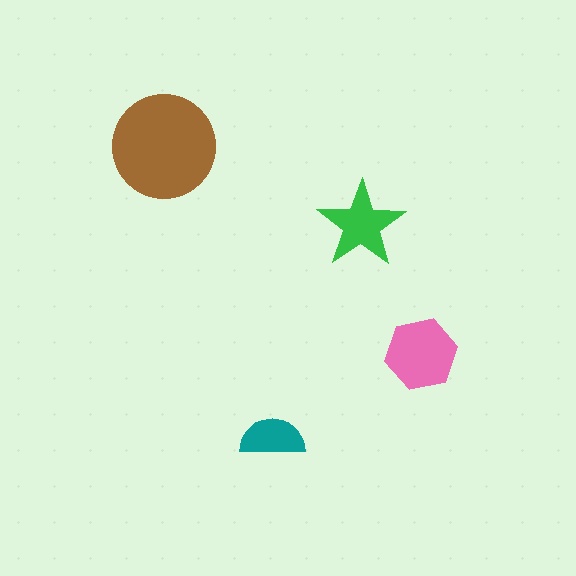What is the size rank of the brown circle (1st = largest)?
1st.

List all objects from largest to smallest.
The brown circle, the pink hexagon, the green star, the teal semicircle.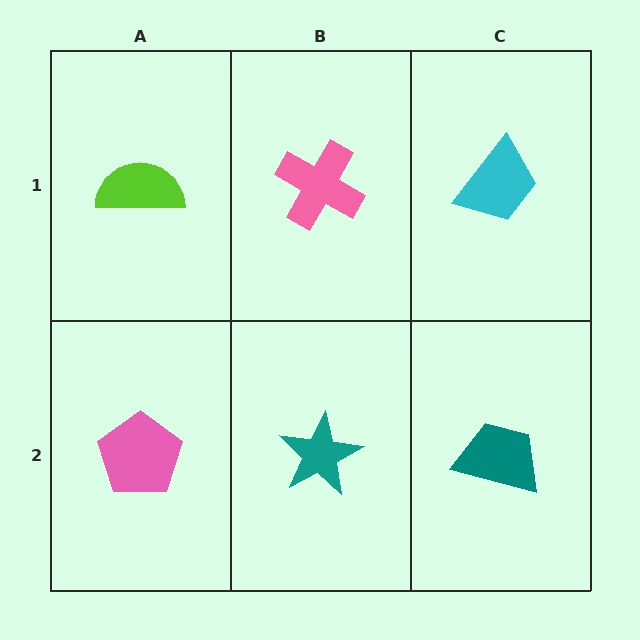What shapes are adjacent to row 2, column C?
A cyan trapezoid (row 1, column C), a teal star (row 2, column B).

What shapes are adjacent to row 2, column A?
A lime semicircle (row 1, column A), a teal star (row 2, column B).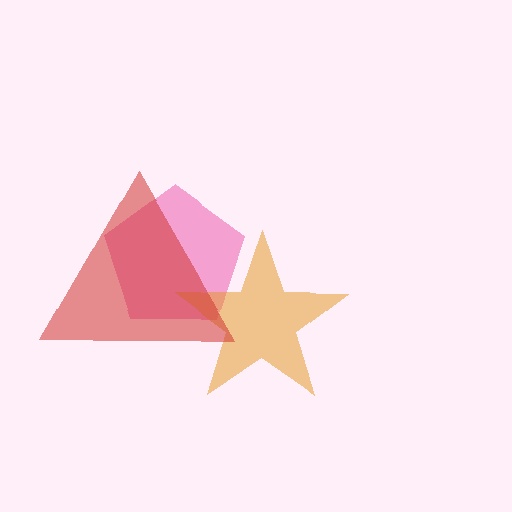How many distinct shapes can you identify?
There are 3 distinct shapes: a pink pentagon, an orange star, a red triangle.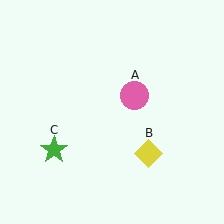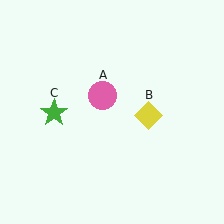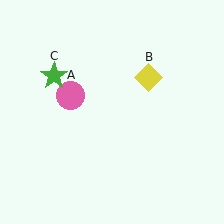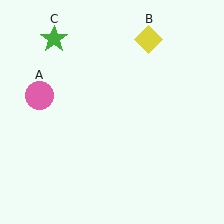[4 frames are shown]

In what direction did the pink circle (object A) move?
The pink circle (object A) moved left.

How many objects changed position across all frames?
3 objects changed position: pink circle (object A), yellow diamond (object B), green star (object C).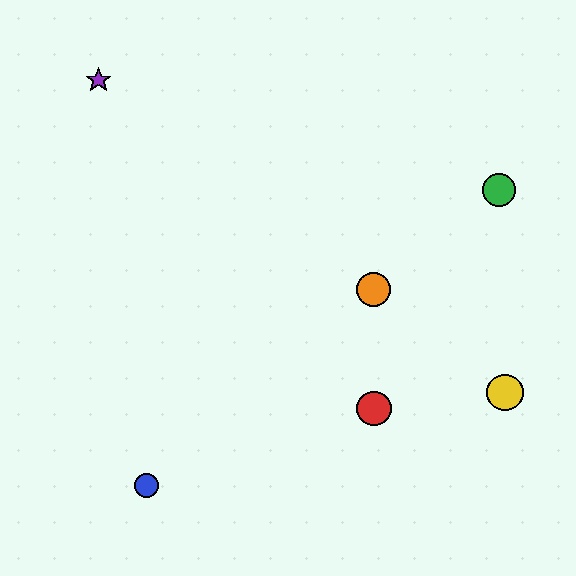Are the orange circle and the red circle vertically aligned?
Yes, both are at x≈374.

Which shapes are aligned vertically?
The red circle, the orange circle are aligned vertically.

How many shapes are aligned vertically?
2 shapes (the red circle, the orange circle) are aligned vertically.